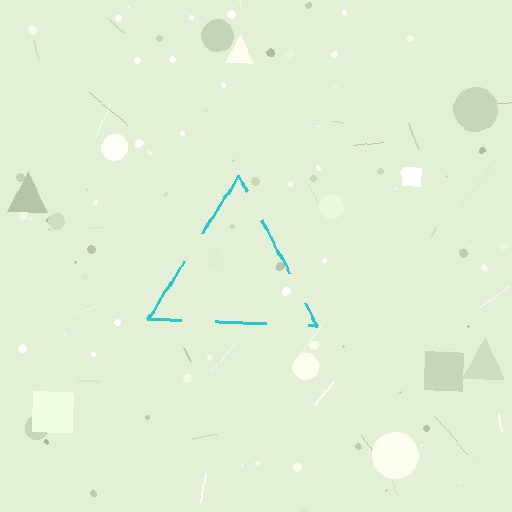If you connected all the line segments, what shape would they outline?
They would outline a triangle.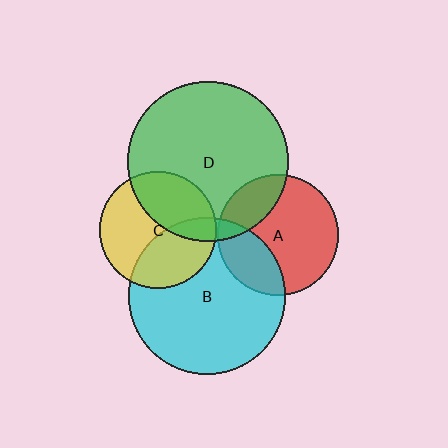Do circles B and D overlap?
Yes.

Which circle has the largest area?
Circle D (green).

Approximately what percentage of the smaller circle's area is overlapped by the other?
Approximately 5%.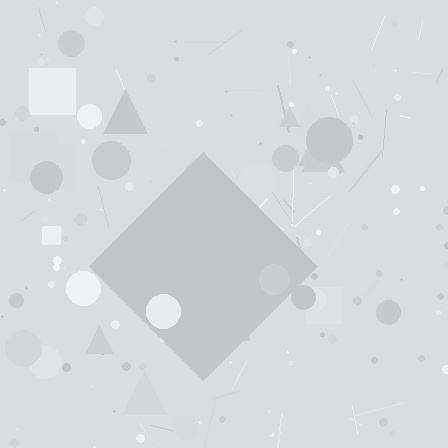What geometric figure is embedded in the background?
A diamond is embedded in the background.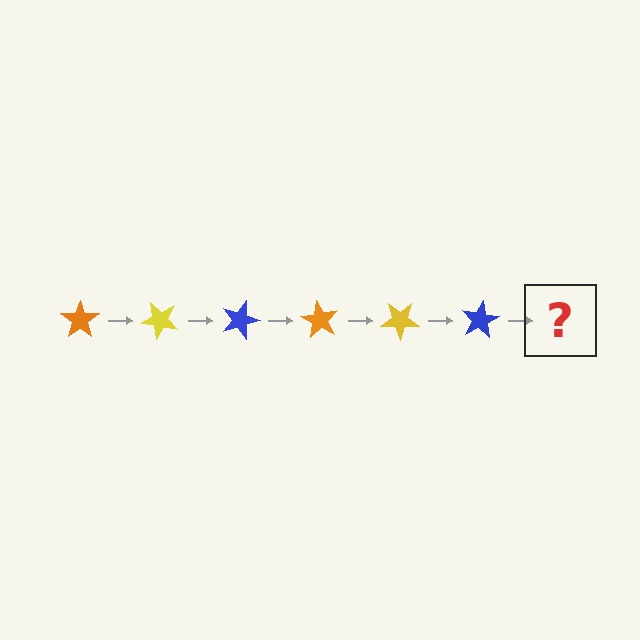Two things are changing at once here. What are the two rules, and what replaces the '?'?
The two rules are that it rotates 45 degrees each step and the color cycles through orange, yellow, and blue. The '?' should be an orange star, rotated 270 degrees from the start.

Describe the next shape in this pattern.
It should be an orange star, rotated 270 degrees from the start.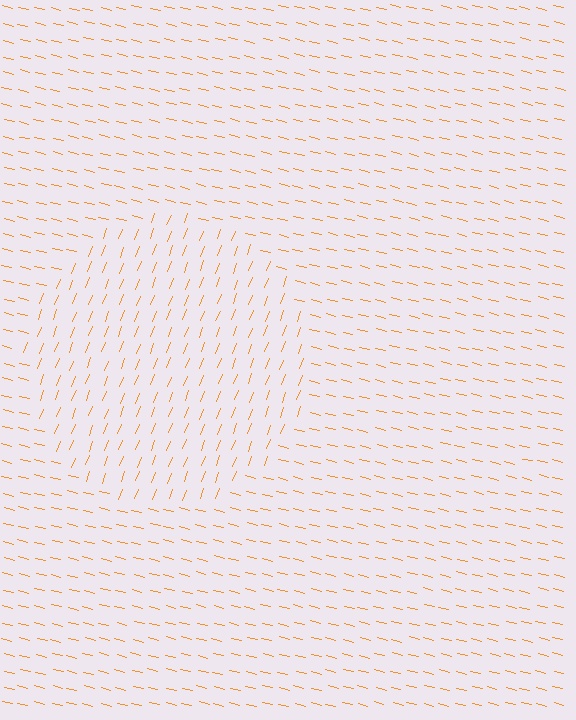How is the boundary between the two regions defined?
The boundary is defined purely by a change in line orientation (approximately 82 degrees difference). All lines are the same color and thickness.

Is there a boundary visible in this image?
Yes, there is a texture boundary formed by a change in line orientation.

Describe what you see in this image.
The image is filled with small orange line segments. A circle region in the image has lines oriented differently from the surrounding lines, creating a visible texture boundary.